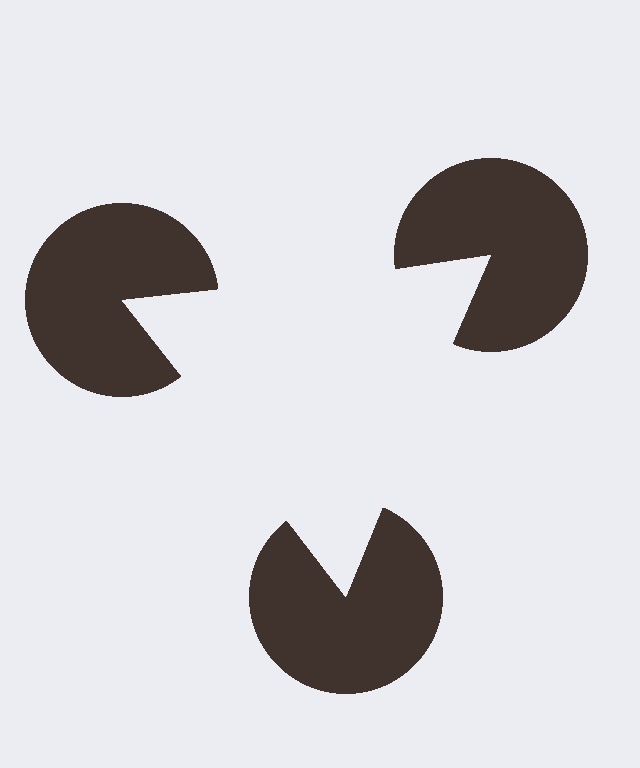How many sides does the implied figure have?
3 sides.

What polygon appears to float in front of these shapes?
An illusory triangle — its edges are inferred from the aligned wedge cuts in the pac-man discs, not physically drawn.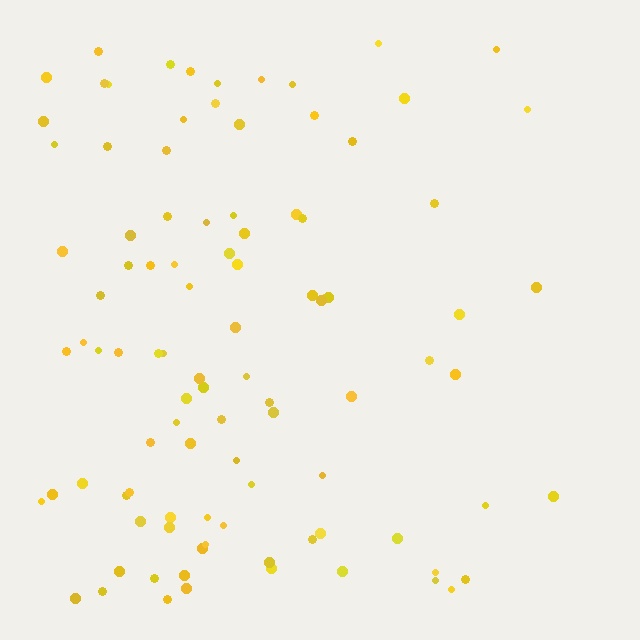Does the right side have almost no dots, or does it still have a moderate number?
Still a moderate number, just noticeably fewer than the left.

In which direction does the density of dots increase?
From right to left, with the left side densest.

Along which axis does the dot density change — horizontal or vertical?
Horizontal.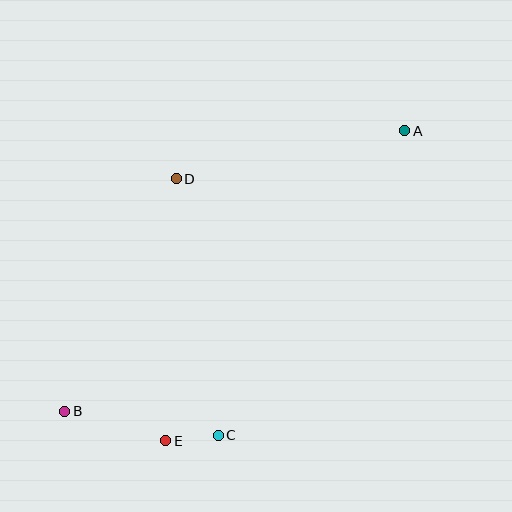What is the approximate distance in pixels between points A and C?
The distance between A and C is approximately 357 pixels.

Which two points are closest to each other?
Points C and E are closest to each other.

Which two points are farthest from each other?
Points A and B are farthest from each other.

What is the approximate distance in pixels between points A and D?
The distance between A and D is approximately 234 pixels.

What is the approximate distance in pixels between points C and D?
The distance between C and D is approximately 260 pixels.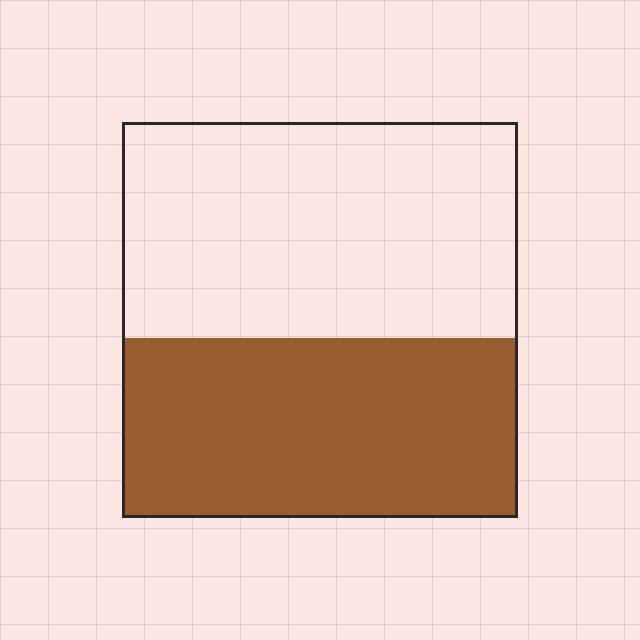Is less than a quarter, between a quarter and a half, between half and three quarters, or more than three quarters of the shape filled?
Between a quarter and a half.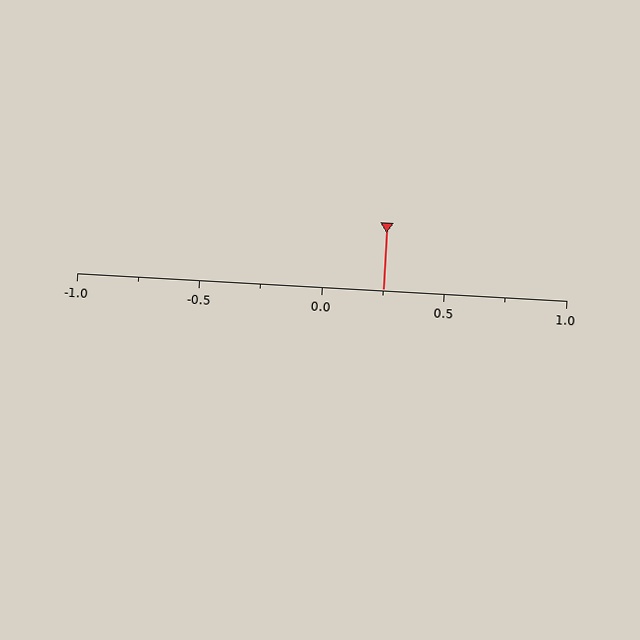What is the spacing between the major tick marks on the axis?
The major ticks are spaced 0.5 apart.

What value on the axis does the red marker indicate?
The marker indicates approximately 0.25.